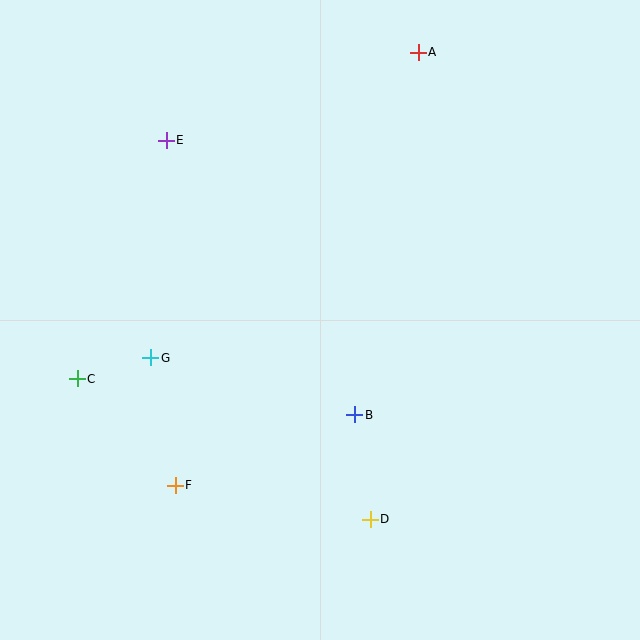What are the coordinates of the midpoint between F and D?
The midpoint between F and D is at (273, 502).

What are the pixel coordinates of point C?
Point C is at (77, 379).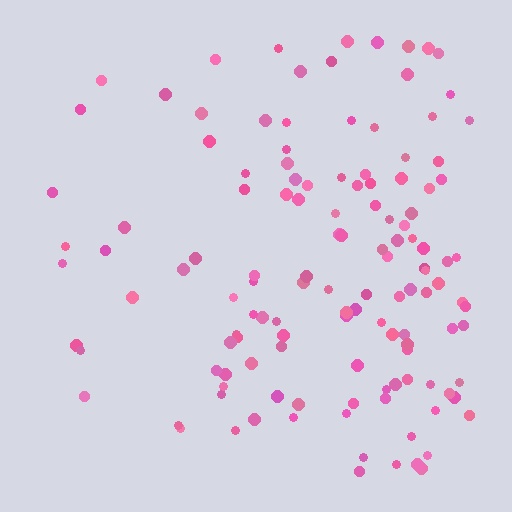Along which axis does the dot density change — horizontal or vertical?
Horizontal.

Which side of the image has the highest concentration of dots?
The right.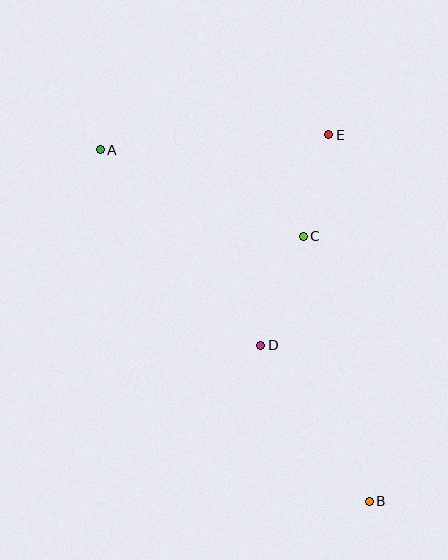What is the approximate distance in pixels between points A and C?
The distance between A and C is approximately 221 pixels.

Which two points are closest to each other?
Points C and E are closest to each other.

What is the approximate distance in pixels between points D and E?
The distance between D and E is approximately 222 pixels.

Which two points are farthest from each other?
Points A and B are farthest from each other.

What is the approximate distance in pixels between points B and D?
The distance between B and D is approximately 190 pixels.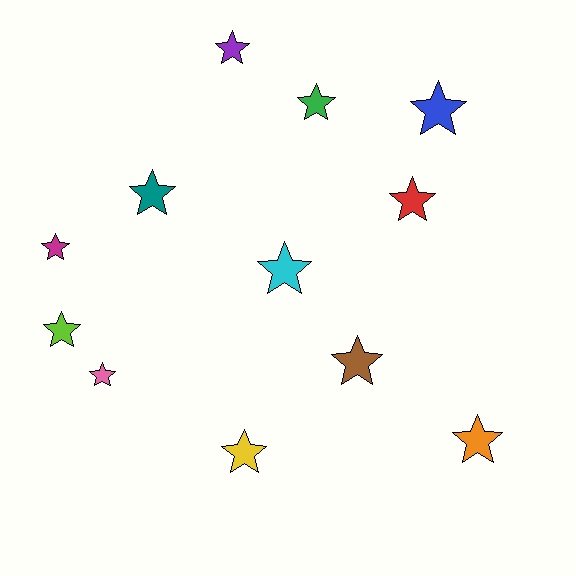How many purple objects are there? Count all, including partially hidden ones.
There is 1 purple object.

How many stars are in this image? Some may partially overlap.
There are 12 stars.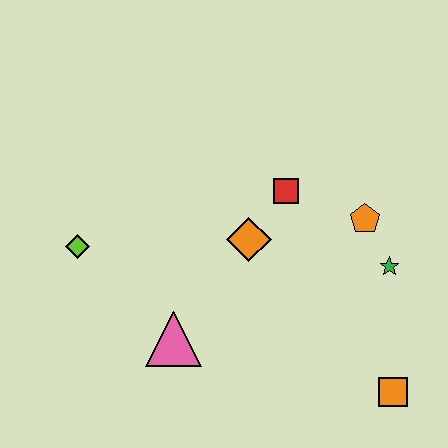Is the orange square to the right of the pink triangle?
Yes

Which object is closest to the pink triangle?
The orange diamond is closest to the pink triangle.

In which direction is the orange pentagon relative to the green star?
The orange pentagon is above the green star.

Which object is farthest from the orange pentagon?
The lime diamond is farthest from the orange pentagon.